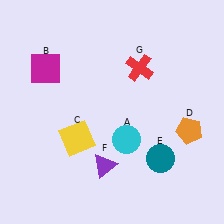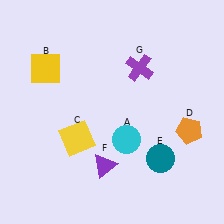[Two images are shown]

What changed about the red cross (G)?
In Image 1, G is red. In Image 2, it changed to purple.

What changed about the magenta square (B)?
In Image 1, B is magenta. In Image 2, it changed to yellow.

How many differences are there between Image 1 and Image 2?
There are 2 differences between the two images.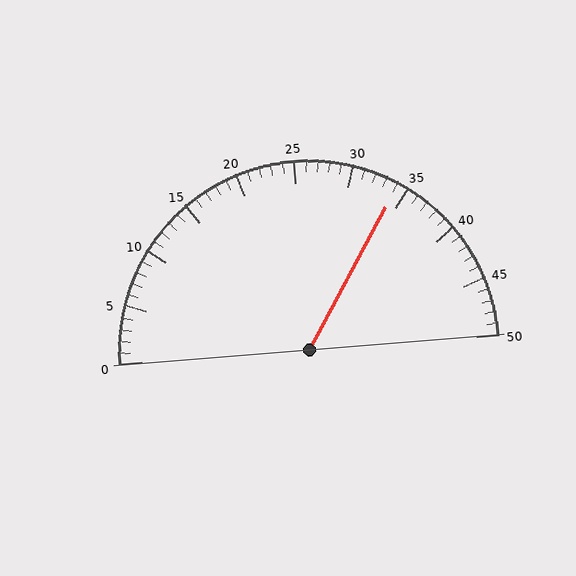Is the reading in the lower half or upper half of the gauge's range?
The reading is in the upper half of the range (0 to 50).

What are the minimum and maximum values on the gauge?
The gauge ranges from 0 to 50.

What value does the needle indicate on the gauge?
The needle indicates approximately 34.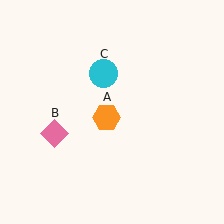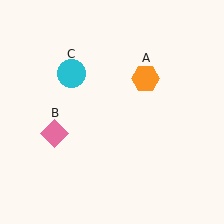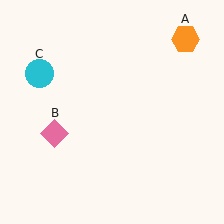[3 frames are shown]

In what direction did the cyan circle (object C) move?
The cyan circle (object C) moved left.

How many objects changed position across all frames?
2 objects changed position: orange hexagon (object A), cyan circle (object C).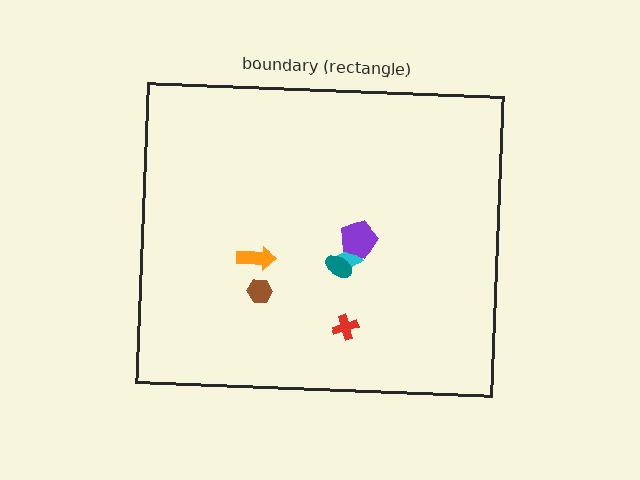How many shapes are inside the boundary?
6 inside, 0 outside.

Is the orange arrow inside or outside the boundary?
Inside.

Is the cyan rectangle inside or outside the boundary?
Inside.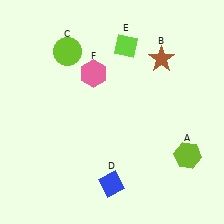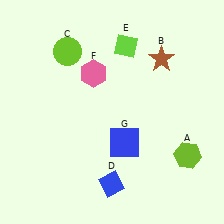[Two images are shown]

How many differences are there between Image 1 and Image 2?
There is 1 difference between the two images.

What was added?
A blue square (G) was added in Image 2.